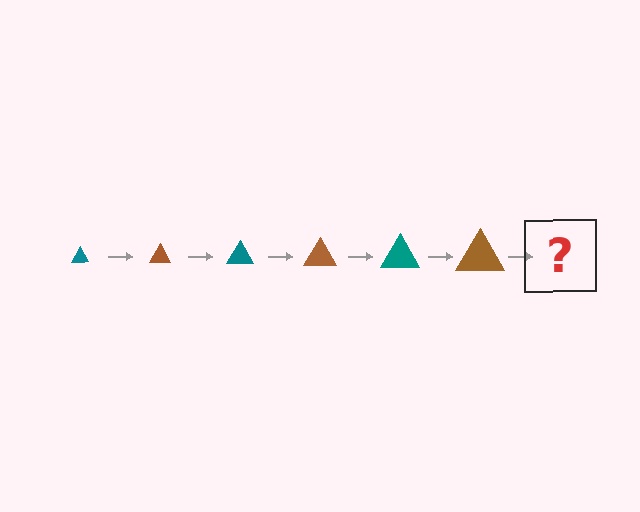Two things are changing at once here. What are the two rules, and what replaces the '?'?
The two rules are that the triangle grows larger each step and the color cycles through teal and brown. The '?' should be a teal triangle, larger than the previous one.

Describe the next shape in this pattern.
It should be a teal triangle, larger than the previous one.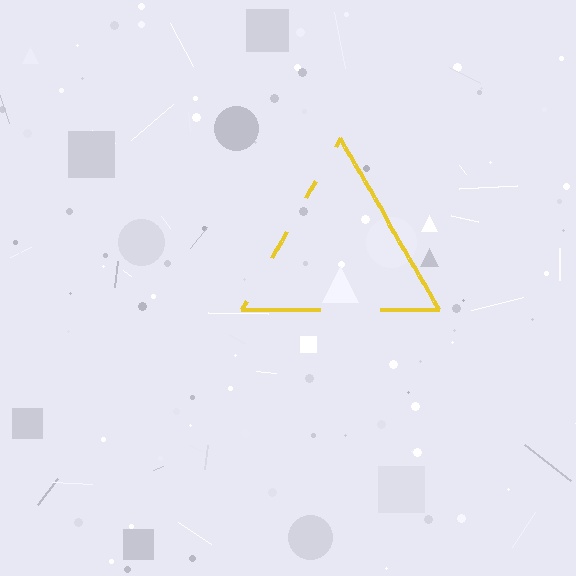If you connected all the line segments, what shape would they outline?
They would outline a triangle.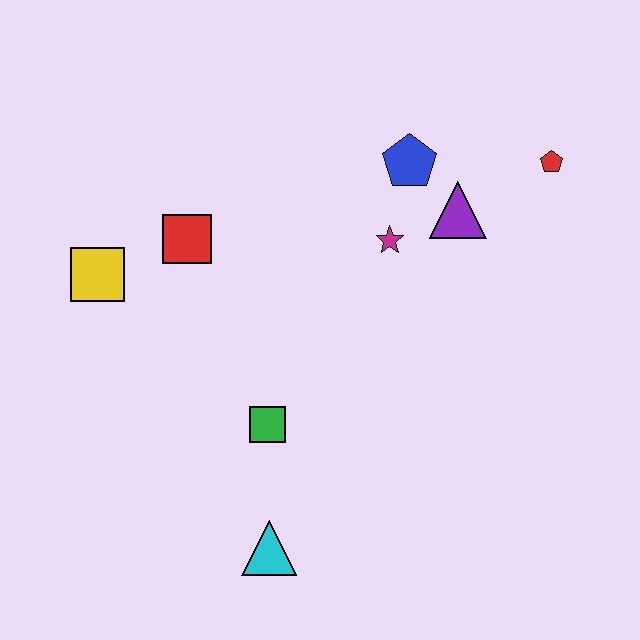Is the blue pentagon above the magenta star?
Yes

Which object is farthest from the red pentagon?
The cyan triangle is farthest from the red pentagon.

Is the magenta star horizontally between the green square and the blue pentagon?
Yes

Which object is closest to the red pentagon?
The purple triangle is closest to the red pentagon.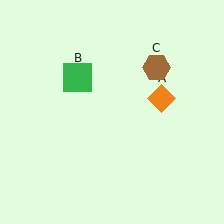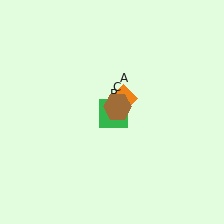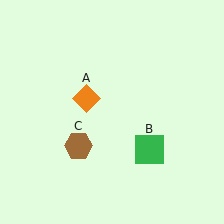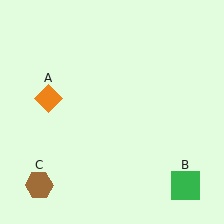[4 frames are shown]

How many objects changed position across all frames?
3 objects changed position: orange diamond (object A), green square (object B), brown hexagon (object C).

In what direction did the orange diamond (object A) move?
The orange diamond (object A) moved left.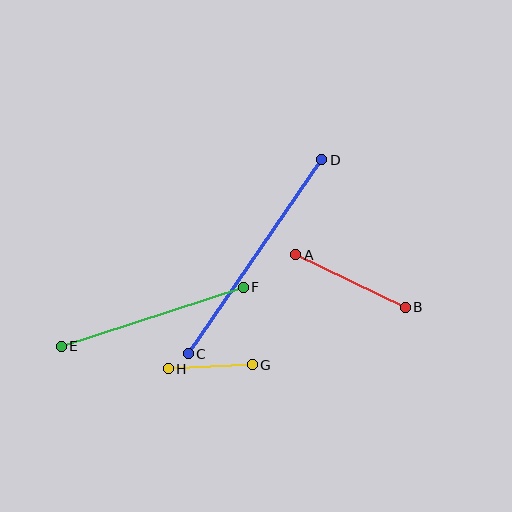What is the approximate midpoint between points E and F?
The midpoint is at approximately (152, 317) pixels.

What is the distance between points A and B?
The distance is approximately 121 pixels.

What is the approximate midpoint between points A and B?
The midpoint is at approximately (351, 281) pixels.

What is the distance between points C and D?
The distance is approximately 236 pixels.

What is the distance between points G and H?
The distance is approximately 84 pixels.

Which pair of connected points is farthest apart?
Points C and D are farthest apart.